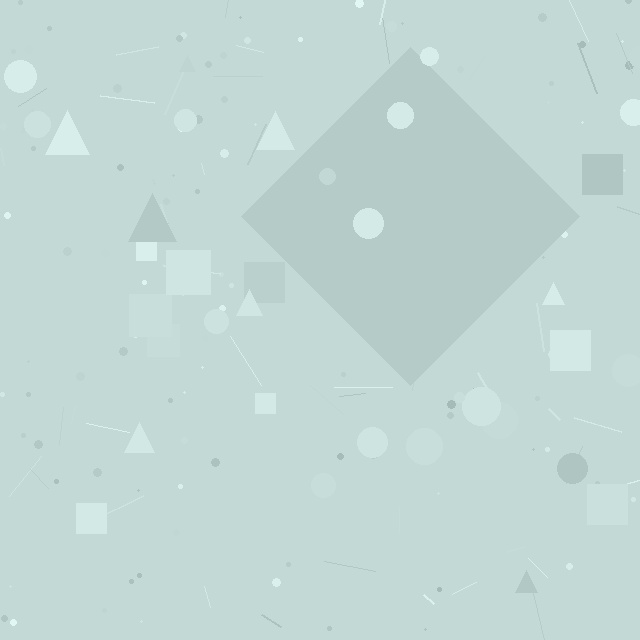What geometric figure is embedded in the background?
A diamond is embedded in the background.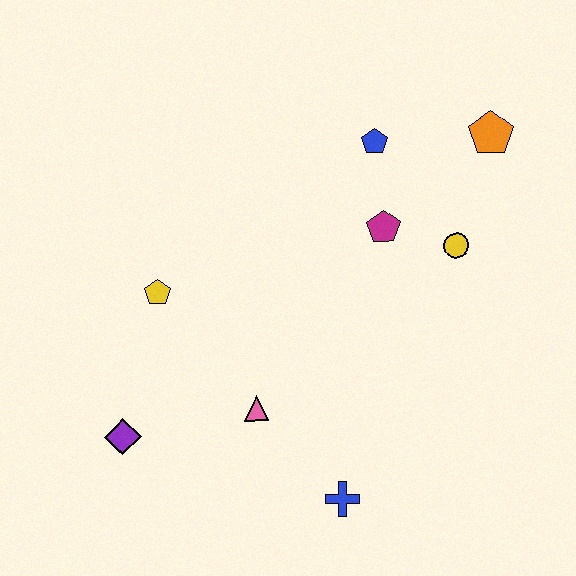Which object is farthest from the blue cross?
The orange pentagon is farthest from the blue cross.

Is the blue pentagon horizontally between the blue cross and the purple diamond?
No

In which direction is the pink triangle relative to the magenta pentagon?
The pink triangle is below the magenta pentagon.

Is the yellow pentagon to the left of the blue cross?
Yes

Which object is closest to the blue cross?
The pink triangle is closest to the blue cross.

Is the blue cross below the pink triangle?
Yes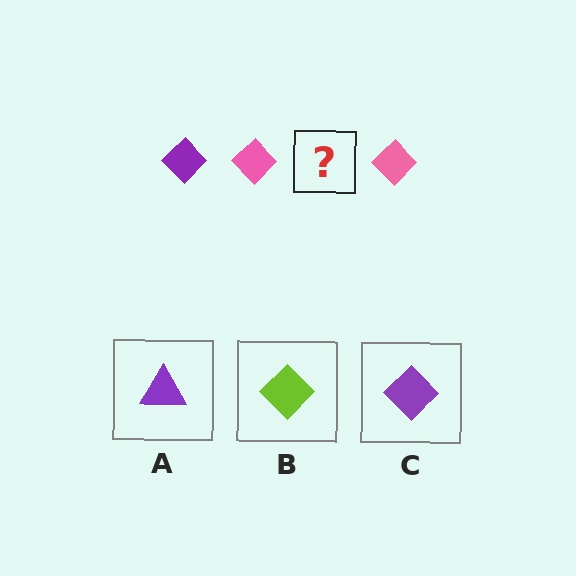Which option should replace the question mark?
Option C.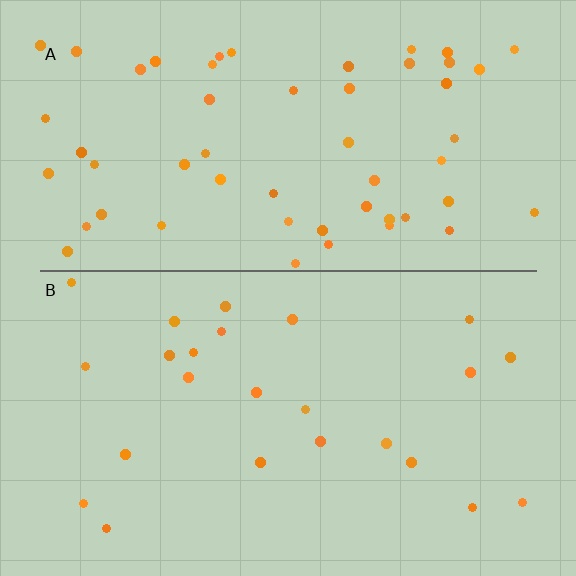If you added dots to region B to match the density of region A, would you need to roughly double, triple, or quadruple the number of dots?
Approximately double.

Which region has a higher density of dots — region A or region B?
A (the top).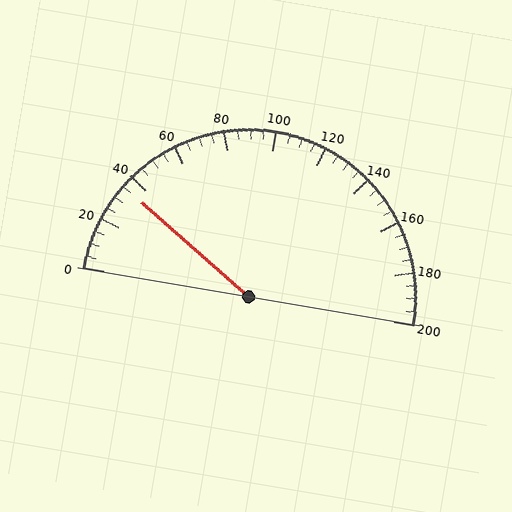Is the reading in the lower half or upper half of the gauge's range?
The reading is in the lower half of the range (0 to 200).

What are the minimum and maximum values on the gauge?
The gauge ranges from 0 to 200.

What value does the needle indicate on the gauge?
The needle indicates approximately 35.